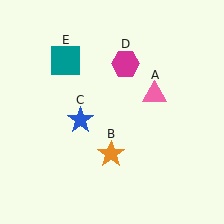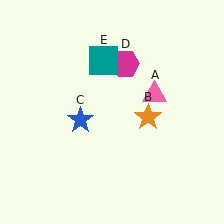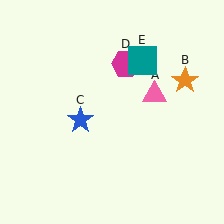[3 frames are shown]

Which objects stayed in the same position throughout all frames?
Pink triangle (object A) and blue star (object C) and magenta hexagon (object D) remained stationary.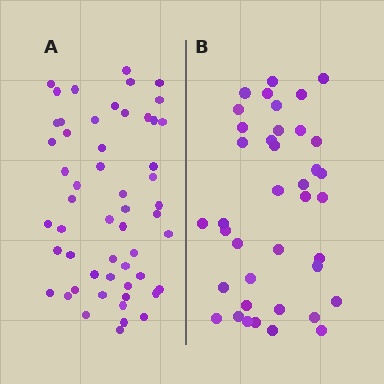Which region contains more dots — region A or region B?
Region A (the left region) has more dots.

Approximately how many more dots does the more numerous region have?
Region A has approximately 15 more dots than region B.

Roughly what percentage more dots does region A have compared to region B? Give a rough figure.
About 40% more.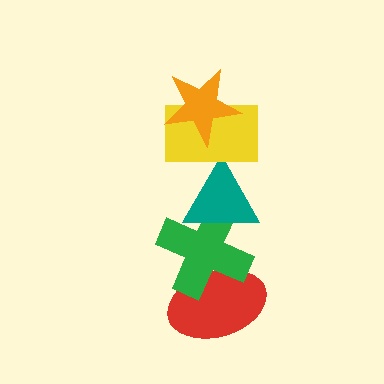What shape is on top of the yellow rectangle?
The orange star is on top of the yellow rectangle.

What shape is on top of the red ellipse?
The green cross is on top of the red ellipse.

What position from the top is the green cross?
The green cross is 4th from the top.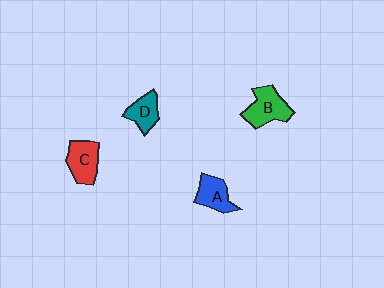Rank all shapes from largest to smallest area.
From largest to smallest: B (green), C (red), A (blue), D (teal).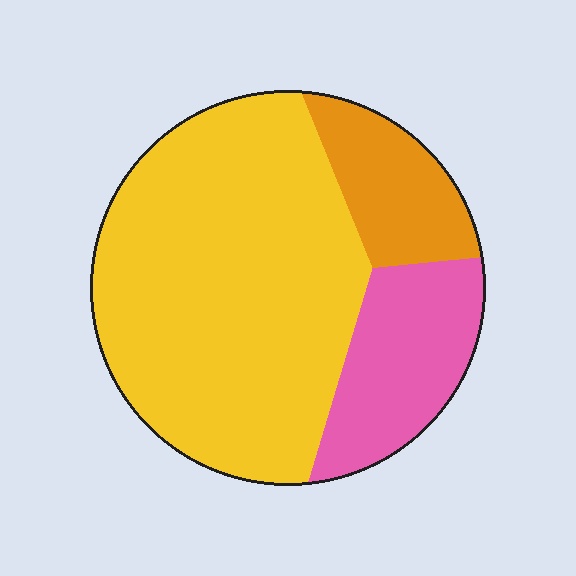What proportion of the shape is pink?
Pink covers 20% of the shape.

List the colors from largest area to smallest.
From largest to smallest: yellow, pink, orange.